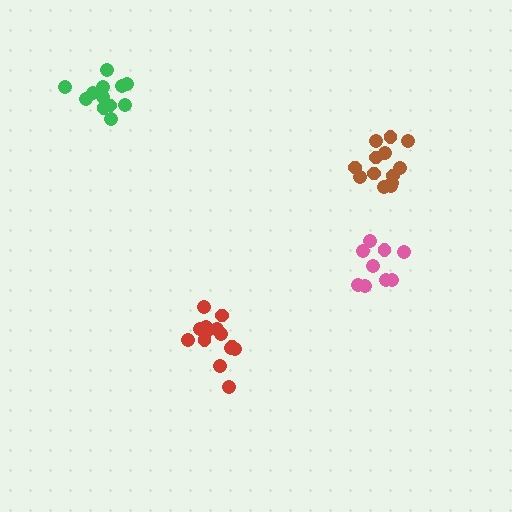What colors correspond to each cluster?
The clusters are colored: red, pink, green, brown.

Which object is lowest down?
The red cluster is bottommost.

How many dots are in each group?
Group 1: 14 dots, Group 2: 9 dots, Group 3: 12 dots, Group 4: 13 dots (48 total).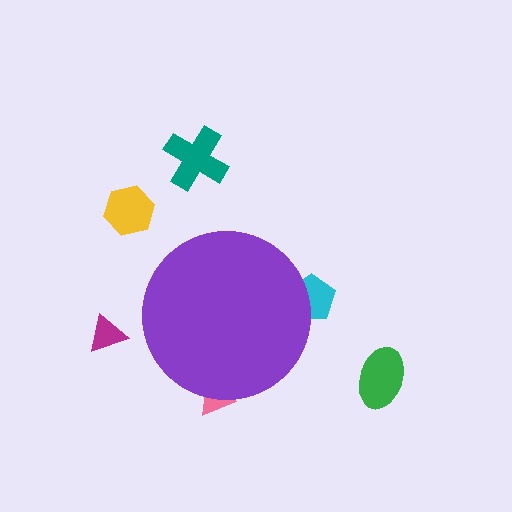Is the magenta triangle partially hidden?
No, the magenta triangle is fully visible.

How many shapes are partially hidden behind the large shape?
2 shapes are partially hidden.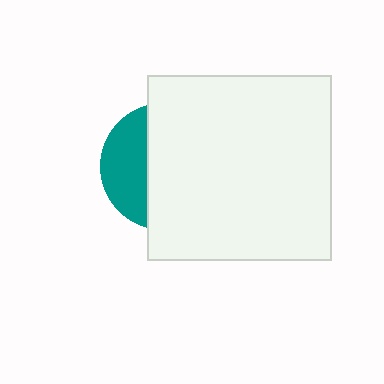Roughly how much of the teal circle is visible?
A small part of it is visible (roughly 34%).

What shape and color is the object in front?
The object in front is a white square.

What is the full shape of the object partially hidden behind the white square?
The partially hidden object is a teal circle.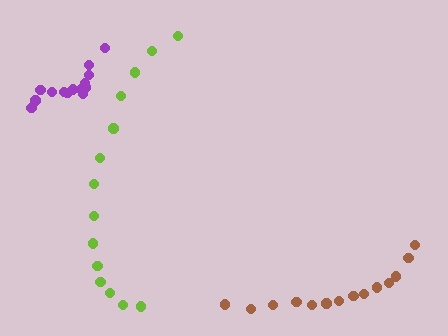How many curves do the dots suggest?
There are 3 distinct paths.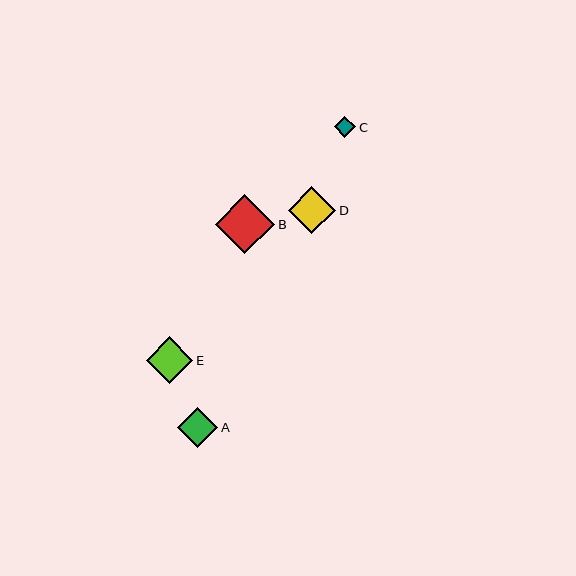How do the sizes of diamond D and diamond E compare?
Diamond D and diamond E are approximately the same size.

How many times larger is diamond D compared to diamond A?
Diamond D is approximately 1.2 times the size of diamond A.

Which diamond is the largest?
Diamond B is the largest with a size of approximately 59 pixels.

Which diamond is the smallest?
Diamond C is the smallest with a size of approximately 21 pixels.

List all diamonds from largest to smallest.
From largest to smallest: B, D, E, A, C.